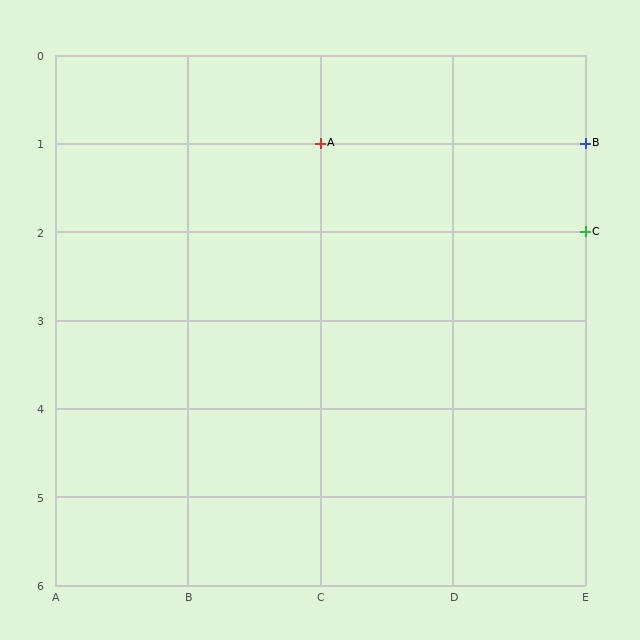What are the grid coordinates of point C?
Point C is at grid coordinates (E, 2).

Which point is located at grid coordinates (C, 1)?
Point A is at (C, 1).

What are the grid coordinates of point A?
Point A is at grid coordinates (C, 1).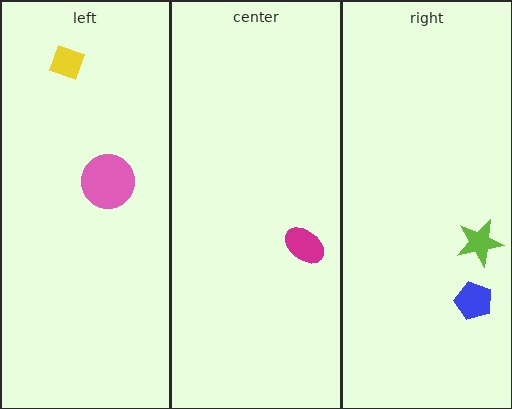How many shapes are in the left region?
2.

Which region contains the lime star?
The right region.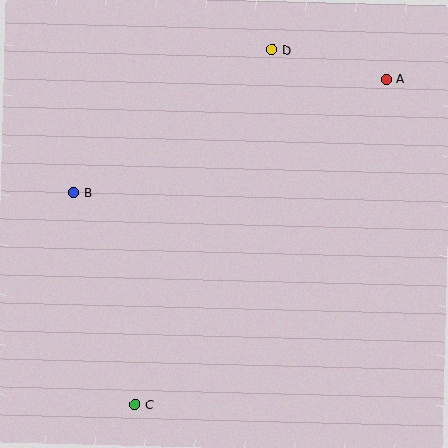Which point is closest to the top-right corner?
Point A is closest to the top-right corner.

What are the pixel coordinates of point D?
Point D is at (272, 50).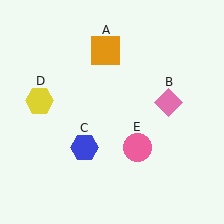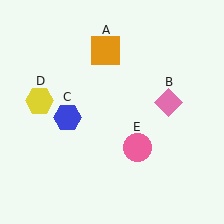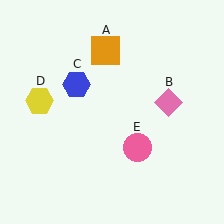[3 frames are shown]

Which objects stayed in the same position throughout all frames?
Orange square (object A) and pink diamond (object B) and yellow hexagon (object D) and pink circle (object E) remained stationary.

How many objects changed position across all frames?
1 object changed position: blue hexagon (object C).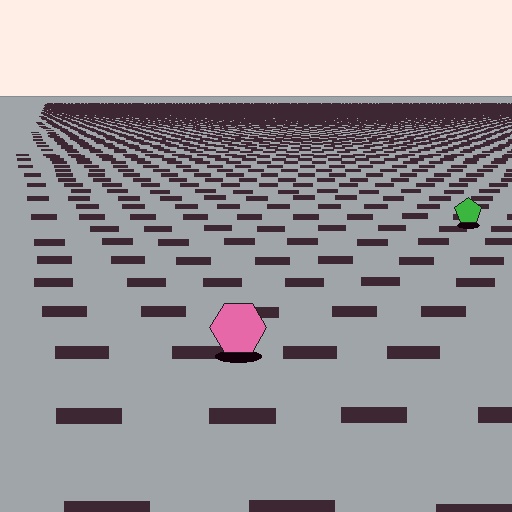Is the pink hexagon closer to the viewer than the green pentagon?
Yes. The pink hexagon is closer — you can tell from the texture gradient: the ground texture is coarser near it.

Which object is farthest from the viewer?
The green pentagon is farthest from the viewer. It appears smaller and the ground texture around it is denser.